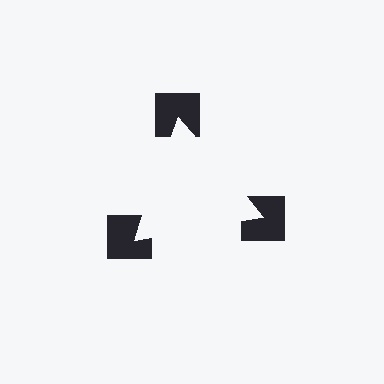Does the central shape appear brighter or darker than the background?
It typically appears slightly brighter than the background, even though no actual brightness change is drawn.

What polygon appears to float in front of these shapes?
An illusory triangle — its edges are inferred from the aligned wedge cuts in the notched squares, not physically drawn.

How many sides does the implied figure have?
3 sides.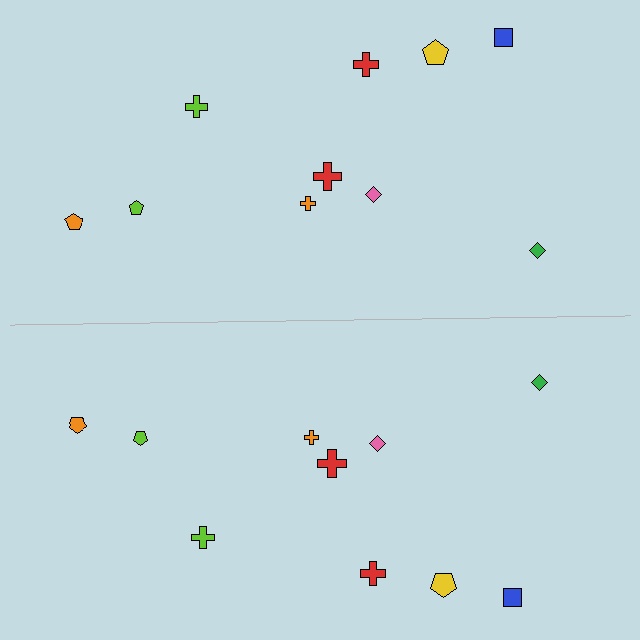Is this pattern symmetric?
Yes, this pattern has bilateral (reflection) symmetry.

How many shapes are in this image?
There are 20 shapes in this image.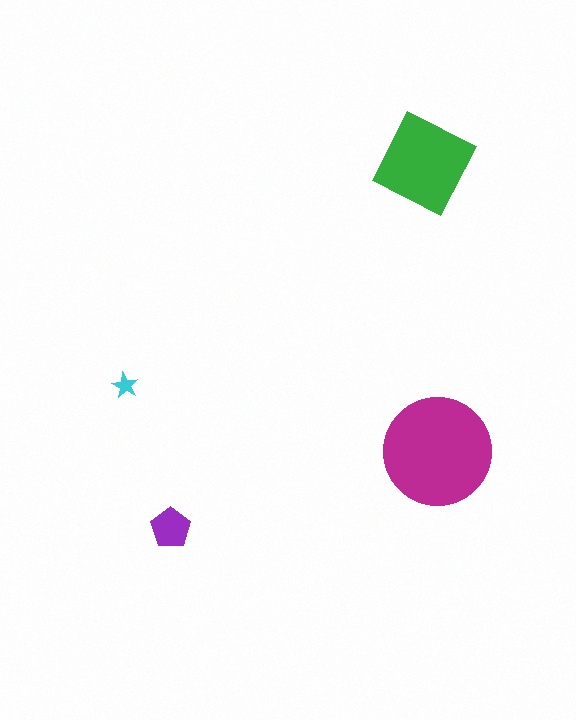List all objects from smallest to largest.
The cyan star, the purple pentagon, the green square, the magenta circle.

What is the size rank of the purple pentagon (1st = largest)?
3rd.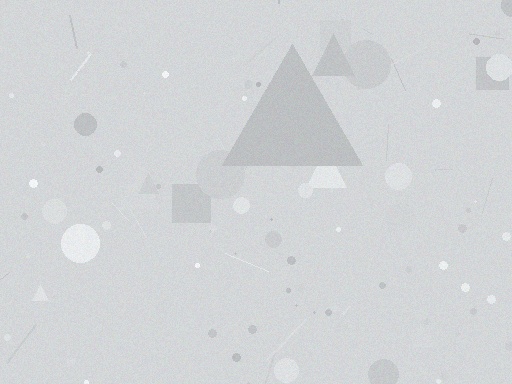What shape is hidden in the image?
A triangle is hidden in the image.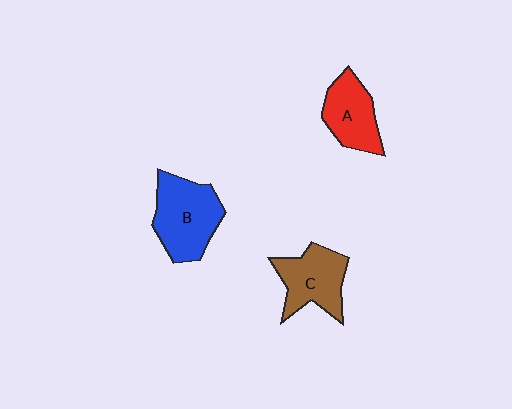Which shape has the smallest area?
Shape A (red).